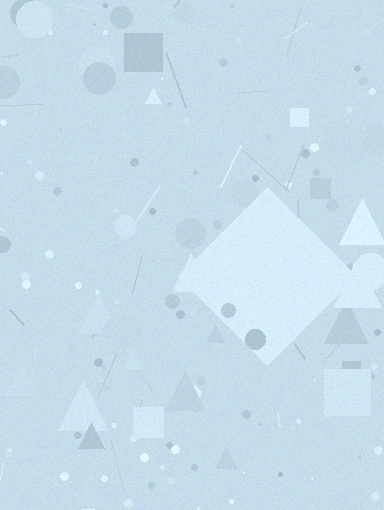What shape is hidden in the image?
A diamond is hidden in the image.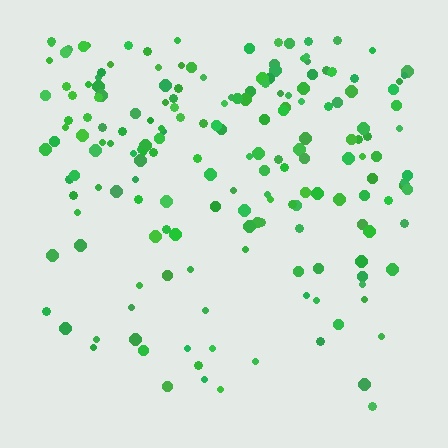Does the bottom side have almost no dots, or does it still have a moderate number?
Still a moderate number, just noticeably fewer than the top.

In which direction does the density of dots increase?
From bottom to top, with the top side densest.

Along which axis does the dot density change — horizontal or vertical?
Vertical.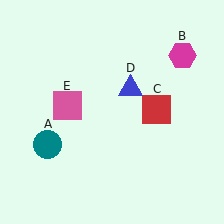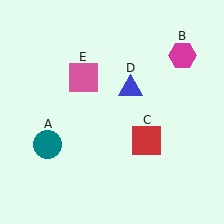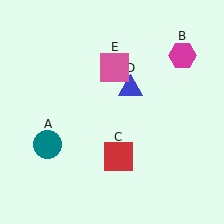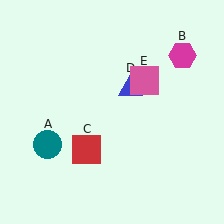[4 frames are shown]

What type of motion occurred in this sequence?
The red square (object C), pink square (object E) rotated clockwise around the center of the scene.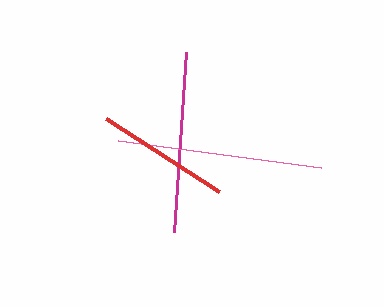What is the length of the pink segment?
The pink segment is approximately 205 pixels long.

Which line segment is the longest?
The pink line is the longest at approximately 205 pixels.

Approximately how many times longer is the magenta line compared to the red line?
The magenta line is approximately 1.3 times the length of the red line.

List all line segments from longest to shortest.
From longest to shortest: pink, magenta, red.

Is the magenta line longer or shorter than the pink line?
The pink line is longer than the magenta line.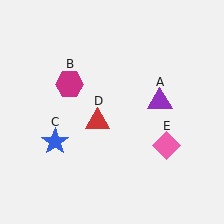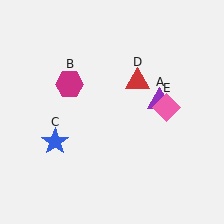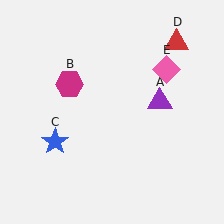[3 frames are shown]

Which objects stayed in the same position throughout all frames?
Purple triangle (object A) and magenta hexagon (object B) and blue star (object C) remained stationary.